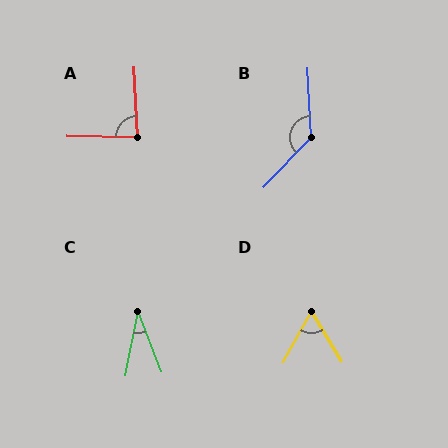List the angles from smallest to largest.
C (32°), D (60°), A (86°), B (134°).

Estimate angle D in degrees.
Approximately 60 degrees.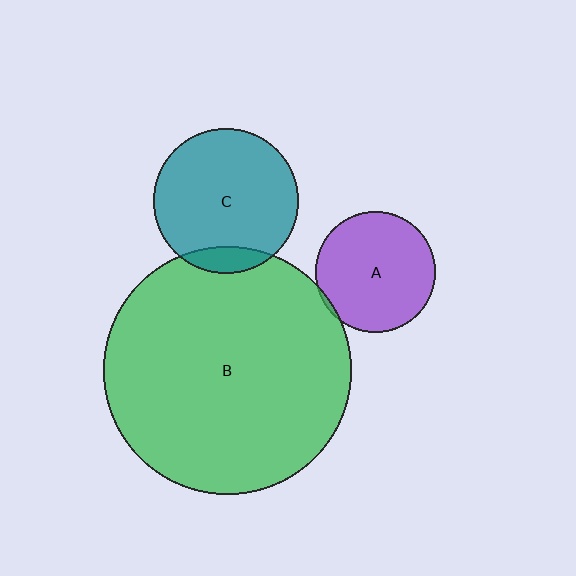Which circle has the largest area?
Circle B (green).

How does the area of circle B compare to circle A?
Approximately 4.2 times.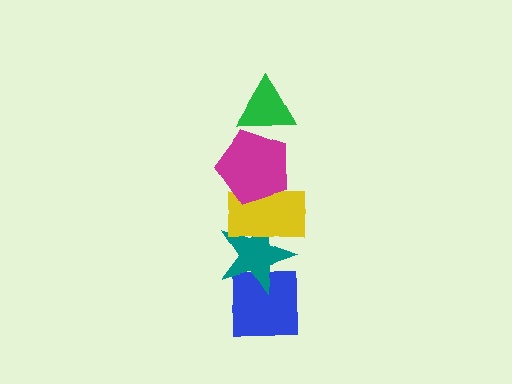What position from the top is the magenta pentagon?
The magenta pentagon is 2nd from the top.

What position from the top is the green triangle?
The green triangle is 1st from the top.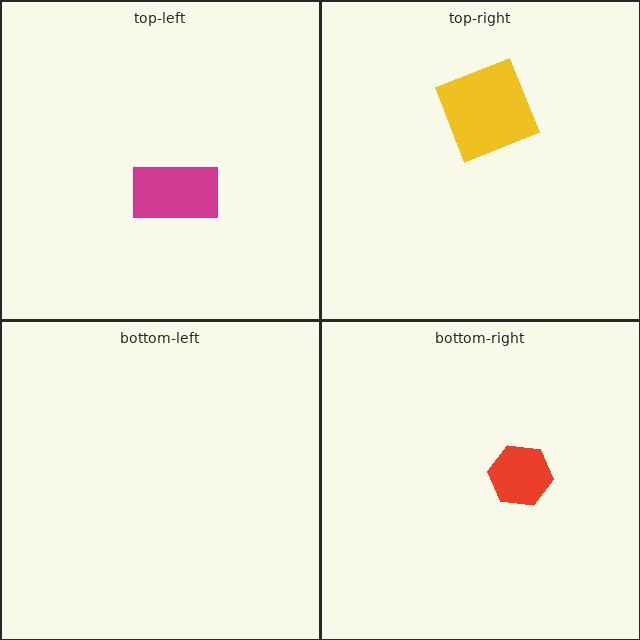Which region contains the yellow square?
The top-right region.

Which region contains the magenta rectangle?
The top-left region.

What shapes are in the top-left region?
The magenta rectangle.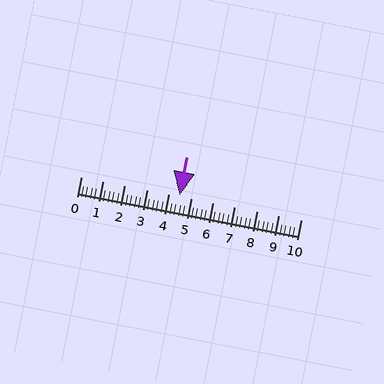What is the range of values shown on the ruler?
The ruler shows values from 0 to 10.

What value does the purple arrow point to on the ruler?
The purple arrow points to approximately 4.5.